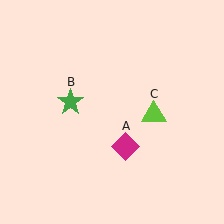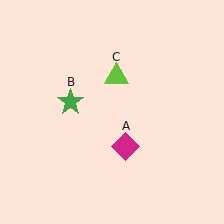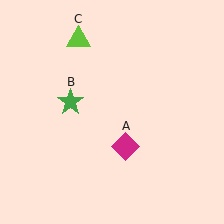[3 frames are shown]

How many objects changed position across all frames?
1 object changed position: lime triangle (object C).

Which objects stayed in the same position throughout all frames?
Magenta diamond (object A) and green star (object B) remained stationary.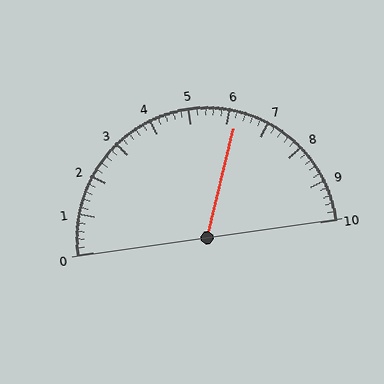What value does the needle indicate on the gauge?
The needle indicates approximately 6.2.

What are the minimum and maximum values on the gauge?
The gauge ranges from 0 to 10.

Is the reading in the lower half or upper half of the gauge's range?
The reading is in the upper half of the range (0 to 10).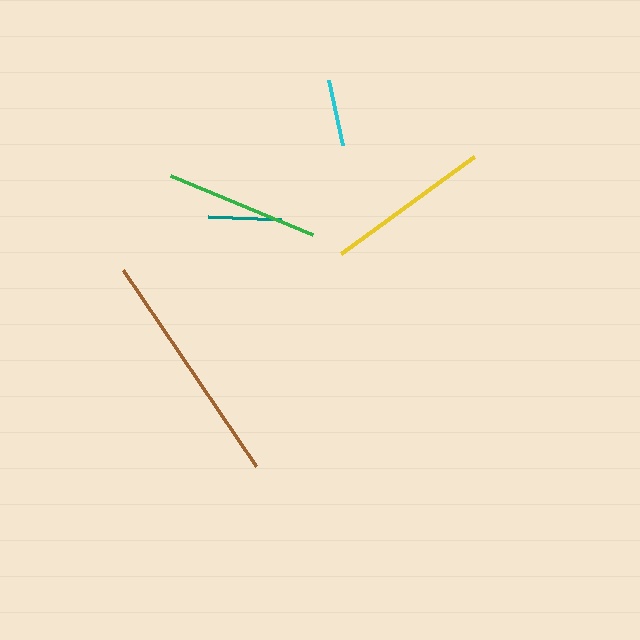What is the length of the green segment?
The green segment is approximately 154 pixels long.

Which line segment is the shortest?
The cyan line is the shortest at approximately 66 pixels.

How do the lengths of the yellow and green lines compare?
The yellow and green lines are approximately the same length.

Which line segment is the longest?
The brown line is the longest at approximately 237 pixels.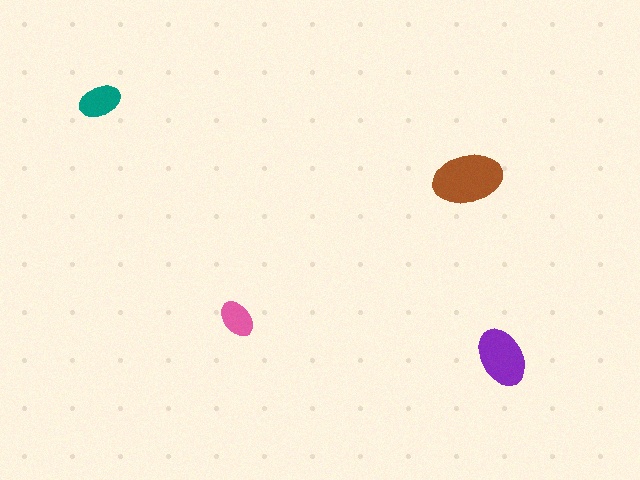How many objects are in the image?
There are 4 objects in the image.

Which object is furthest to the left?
The teal ellipse is leftmost.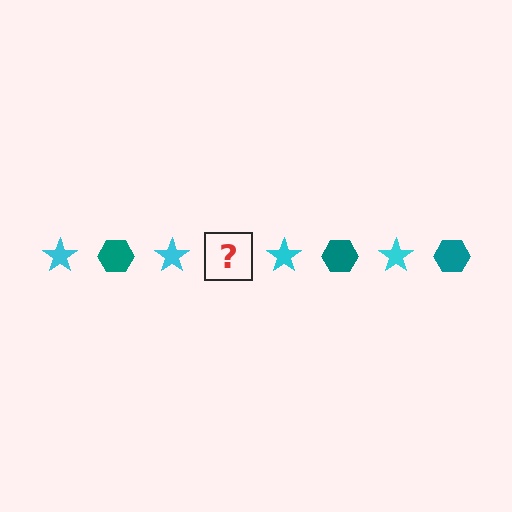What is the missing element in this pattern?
The missing element is a teal hexagon.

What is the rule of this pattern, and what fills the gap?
The rule is that the pattern alternates between cyan star and teal hexagon. The gap should be filled with a teal hexagon.